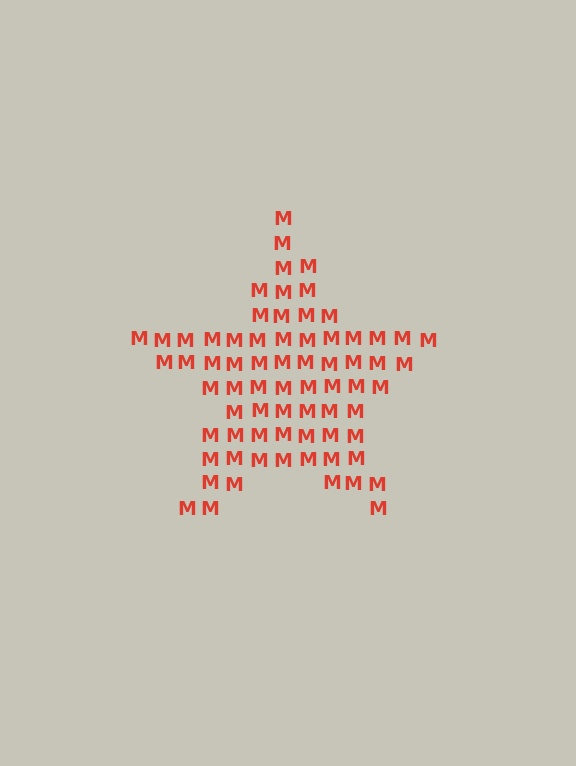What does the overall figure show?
The overall figure shows a star.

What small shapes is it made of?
It is made of small letter M's.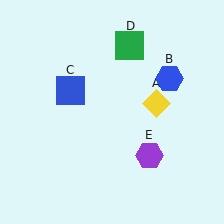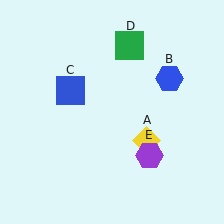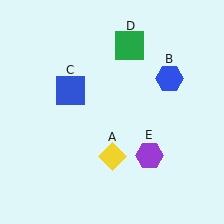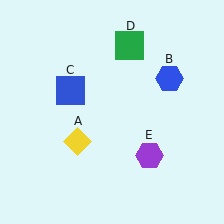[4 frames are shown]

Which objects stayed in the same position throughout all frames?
Blue hexagon (object B) and blue square (object C) and green square (object D) and purple hexagon (object E) remained stationary.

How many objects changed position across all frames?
1 object changed position: yellow diamond (object A).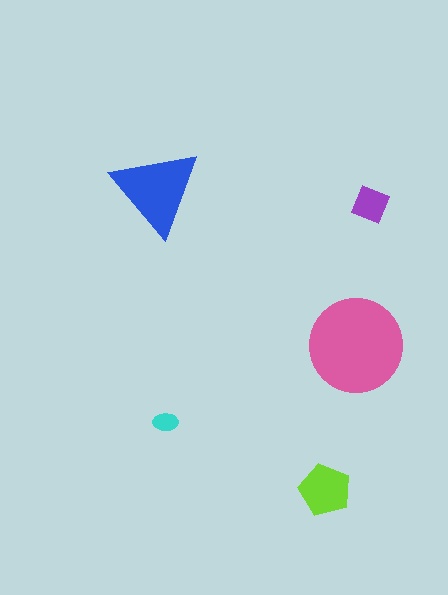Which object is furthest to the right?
The purple diamond is rightmost.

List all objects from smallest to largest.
The cyan ellipse, the purple diamond, the lime pentagon, the blue triangle, the pink circle.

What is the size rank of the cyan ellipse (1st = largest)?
5th.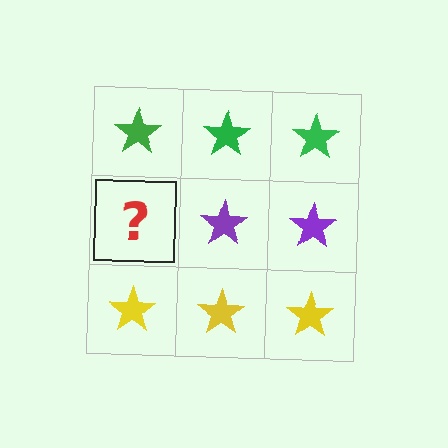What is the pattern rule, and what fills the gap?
The rule is that each row has a consistent color. The gap should be filled with a purple star.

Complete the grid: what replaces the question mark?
The question mark should be replaced with a purple star.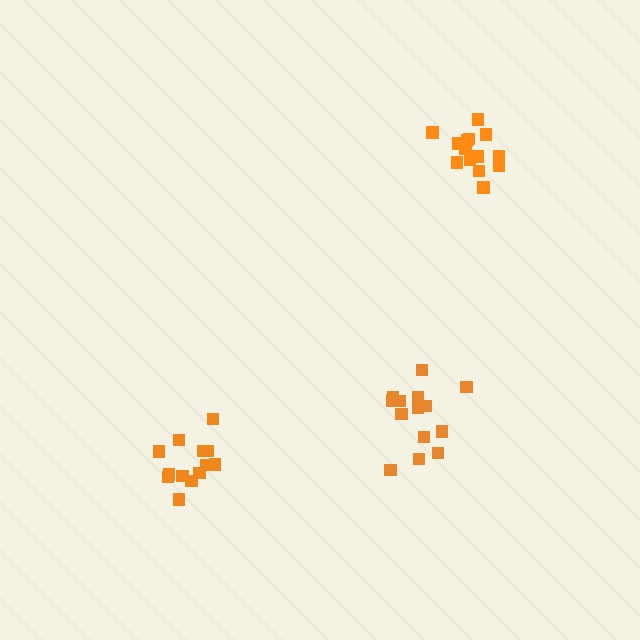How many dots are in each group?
Group 1: 13 dots, Group 2: 14 dots, Group 3: 14 dots (41 total).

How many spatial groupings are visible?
There are 3 spatial groupings.